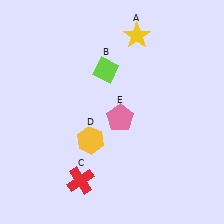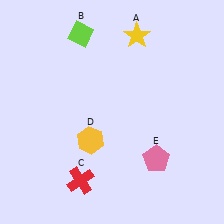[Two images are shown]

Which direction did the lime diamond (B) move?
The lime diamond (B) moved up.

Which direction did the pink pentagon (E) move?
The pink pentagon (E) moved down.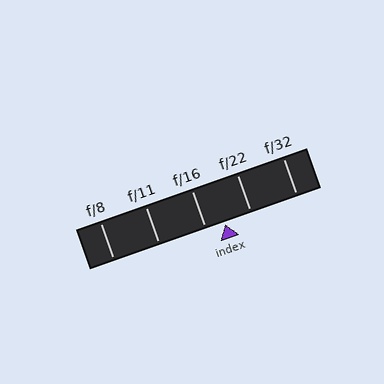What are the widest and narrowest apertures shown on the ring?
The widest aperture shown is f/8 and the narrowest is f/32.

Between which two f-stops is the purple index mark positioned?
The index mark is between f/16 and f/22.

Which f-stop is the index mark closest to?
The index mark is closest to f/16.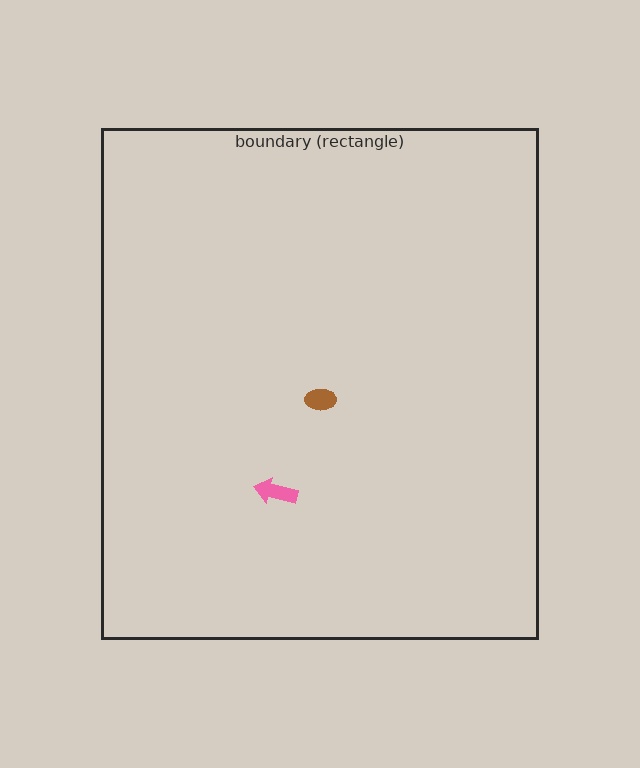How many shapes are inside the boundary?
2 inside, 0 outside.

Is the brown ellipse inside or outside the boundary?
Inside.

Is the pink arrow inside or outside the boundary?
Inside.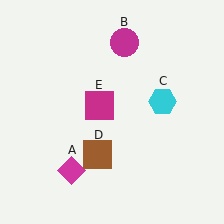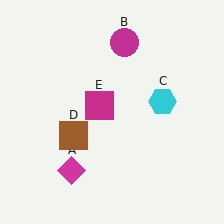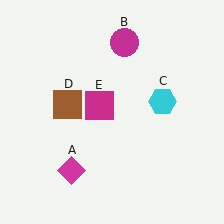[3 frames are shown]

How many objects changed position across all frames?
1 object changed position: brown square (object D).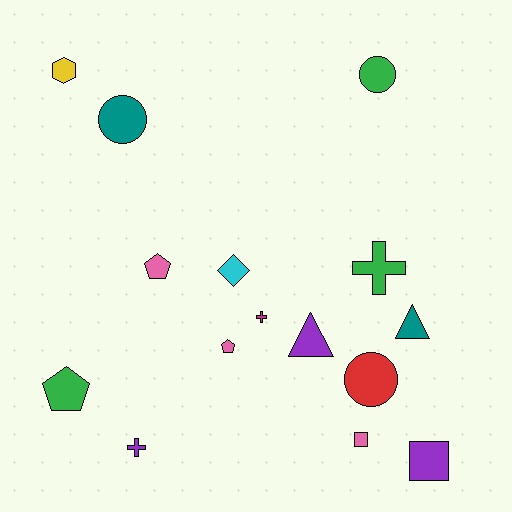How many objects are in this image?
There are 15 objects.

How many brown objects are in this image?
There are no brown objects.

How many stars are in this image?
There are no stars.